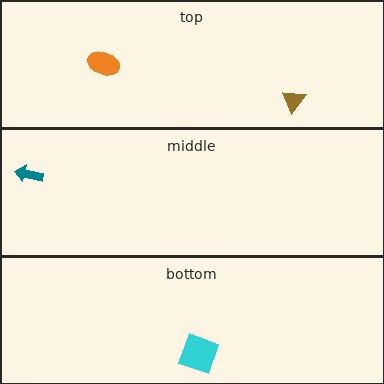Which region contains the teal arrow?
The middle region.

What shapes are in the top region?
The brown triangle, the orange ellipse.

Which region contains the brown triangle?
The top region.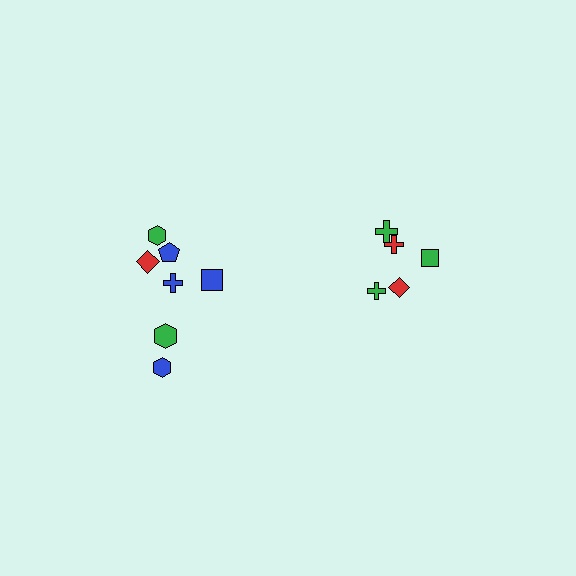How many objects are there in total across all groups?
There are 12 objects.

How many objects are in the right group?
There are 5 objects.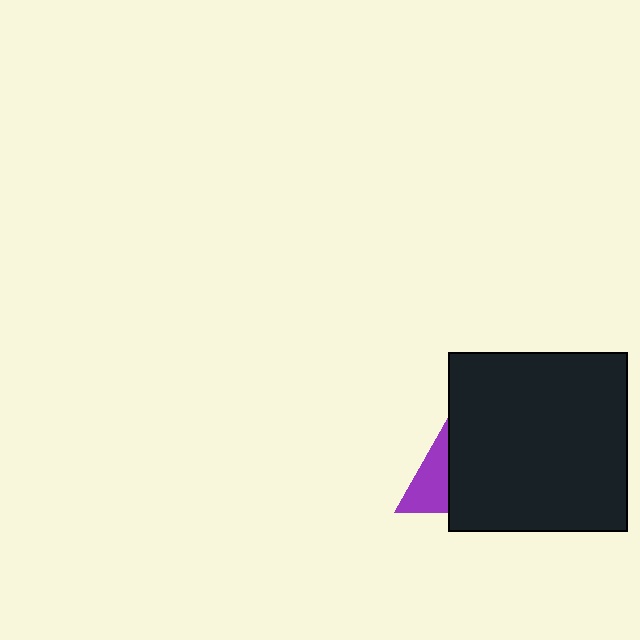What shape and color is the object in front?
The object in front is a black square.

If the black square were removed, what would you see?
You would see the complete purple triangle.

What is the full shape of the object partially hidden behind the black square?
The partially hidden object is a purple triangle.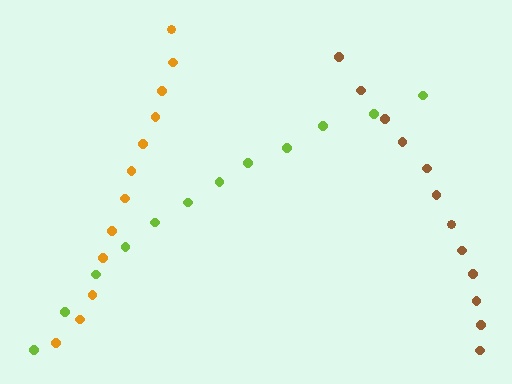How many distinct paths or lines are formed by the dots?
There are 3 distinct paths.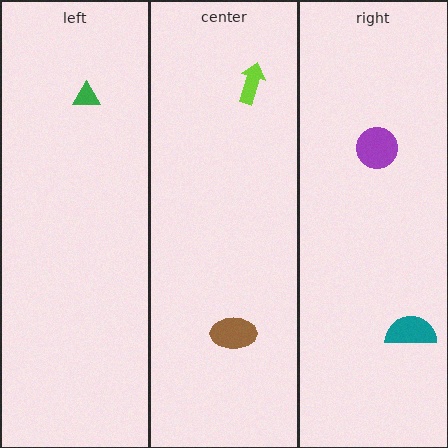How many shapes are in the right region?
2.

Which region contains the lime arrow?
The center region.